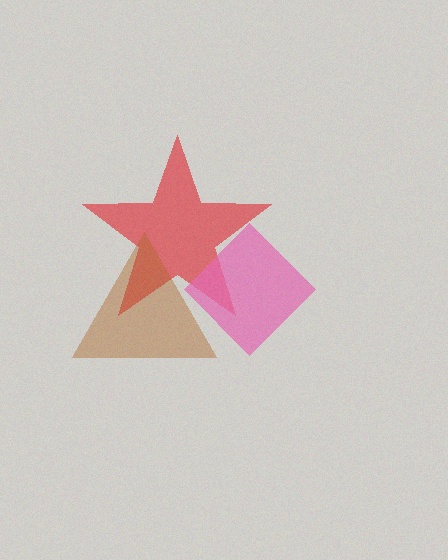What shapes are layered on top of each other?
The layered shapes are: a red star, a brown triangle, a pink diamond.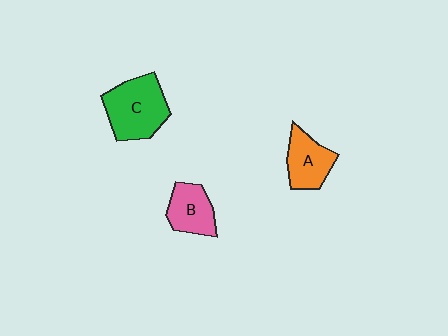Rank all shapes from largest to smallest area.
From largest to smallest: C (green), A (orange), B (pink).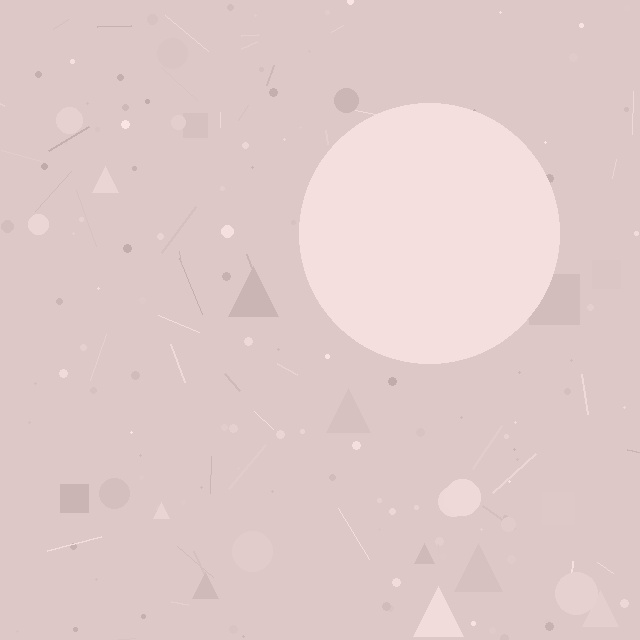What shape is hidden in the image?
A circle is hidden in the image.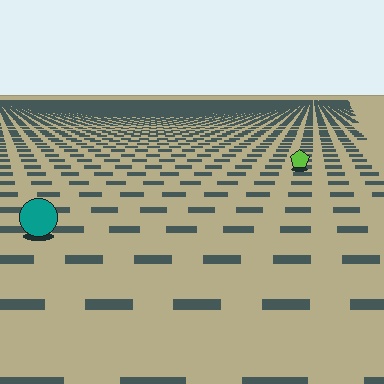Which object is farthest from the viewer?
The lime pentagon is farthest from the viewer. It appears smaller and the ground texture around it is denser.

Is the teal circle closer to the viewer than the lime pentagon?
Yes. The teal circle is closer — you can tell from the texture gradient: the ground texture is coarser near it.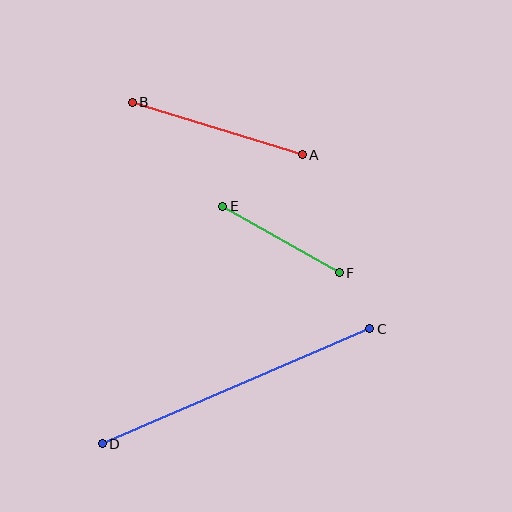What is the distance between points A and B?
The distance is approximately 178 pixels.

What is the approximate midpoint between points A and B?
The midpoint is at approximately (217, 128) pixels.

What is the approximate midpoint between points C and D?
The midpoint is at approximately (236, 386) pixels.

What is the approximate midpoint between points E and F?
The midpoint is at approximately (281, 239) pixels.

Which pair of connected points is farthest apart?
Points C and D are farthest apart.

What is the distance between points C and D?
The distance is approximately 291 pixels.